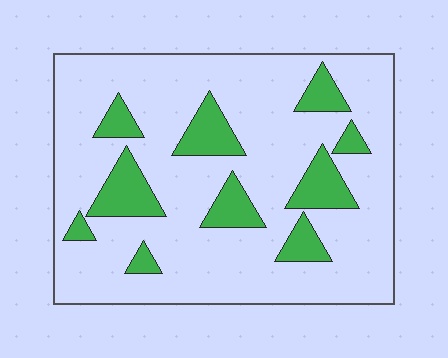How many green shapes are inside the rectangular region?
10.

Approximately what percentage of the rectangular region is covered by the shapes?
Approximately 20%.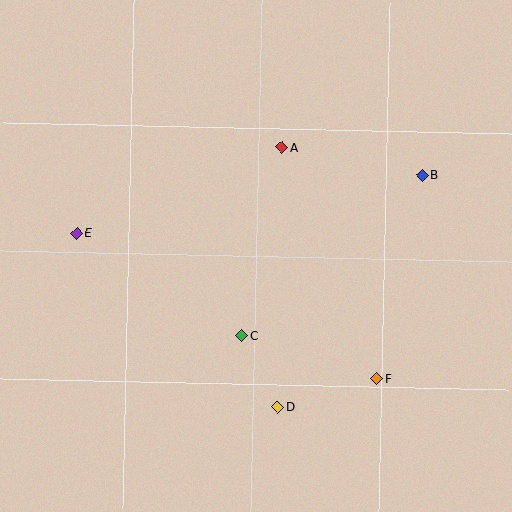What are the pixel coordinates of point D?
Point D is at (278, 407).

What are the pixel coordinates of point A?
Point A is at (282, 147).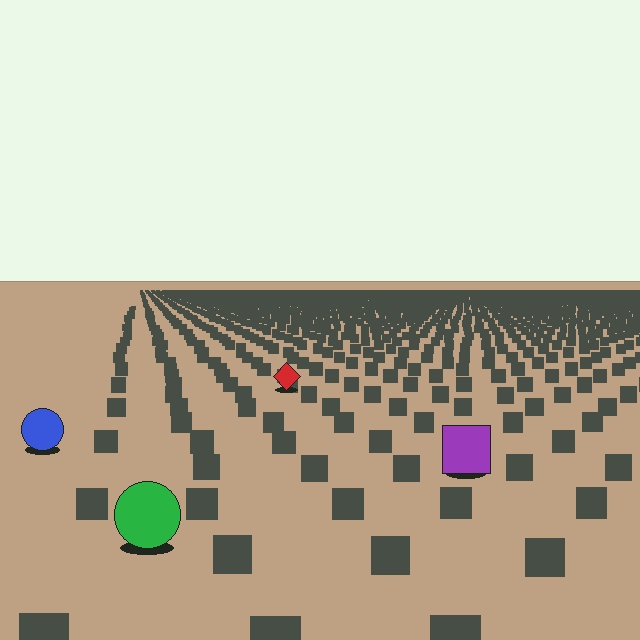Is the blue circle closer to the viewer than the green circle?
No. The green circle is closer — you can tell from the texture gradient: the ground texture is coarser near it.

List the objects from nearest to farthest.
From nearest to farthest: the green circle, the purple square, the blue circle, the red diamond.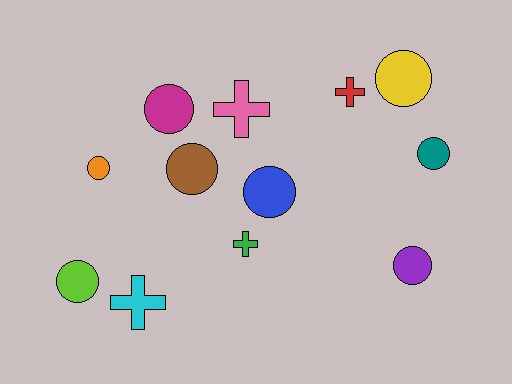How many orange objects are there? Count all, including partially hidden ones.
There is 1 orange object.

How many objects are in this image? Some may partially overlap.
There are 12 objects.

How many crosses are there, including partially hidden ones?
There are 4 crosses.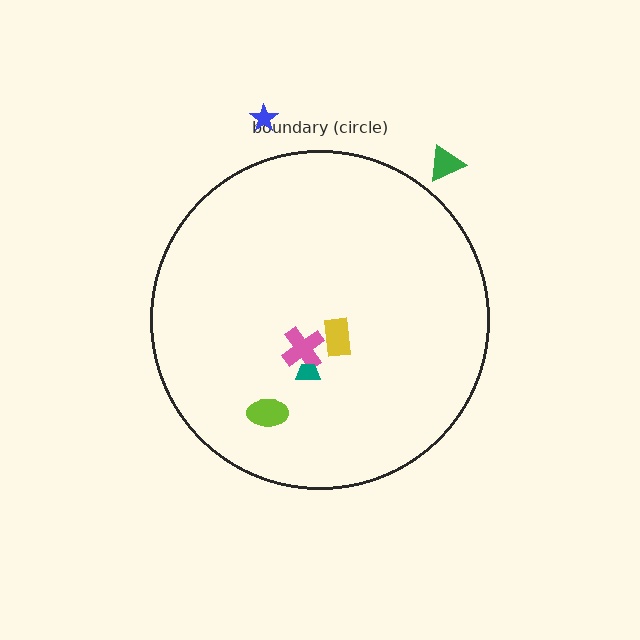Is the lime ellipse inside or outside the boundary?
Inside.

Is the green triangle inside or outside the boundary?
Outside.